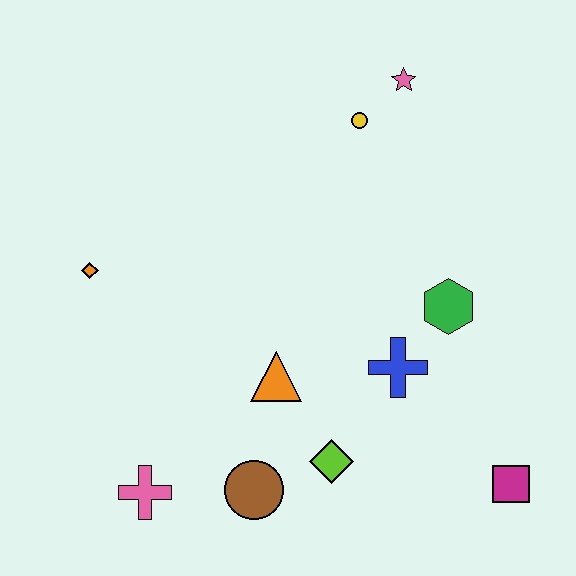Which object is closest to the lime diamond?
The brown circle is closest to the lime diamond.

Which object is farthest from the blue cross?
The orange diamond is farthest from the blue cross.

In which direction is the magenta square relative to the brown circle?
The magenta square is to the right of the brown circle.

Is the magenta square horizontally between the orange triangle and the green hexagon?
No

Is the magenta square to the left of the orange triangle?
No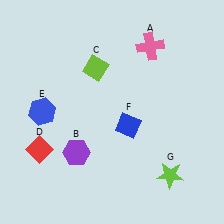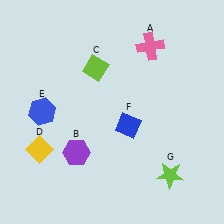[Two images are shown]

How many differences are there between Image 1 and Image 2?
There is 1 difference between the two images.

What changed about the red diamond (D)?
In Image 1, D is red. In Image 2, it changed to yellow.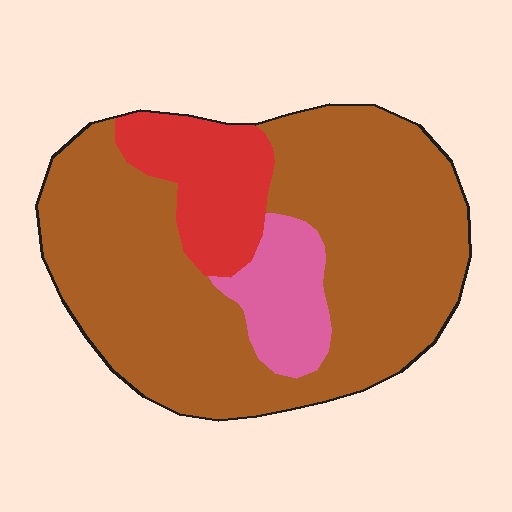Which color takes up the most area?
Brown, at roughly 75%.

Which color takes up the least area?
Pink, at roughly 10%.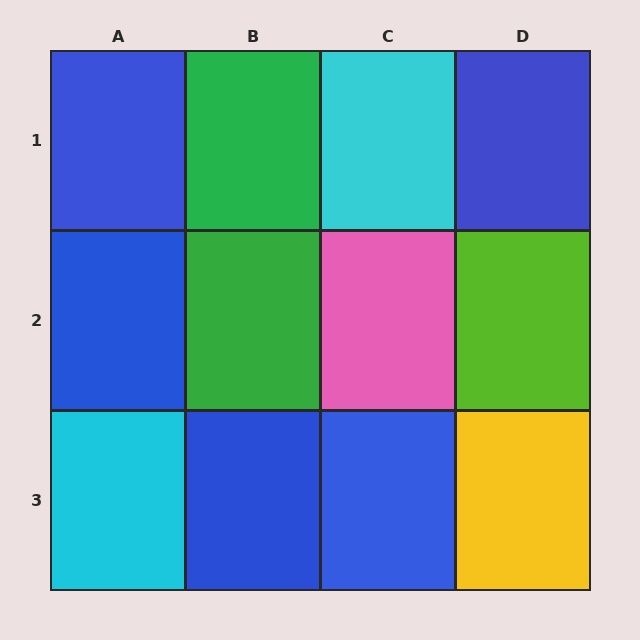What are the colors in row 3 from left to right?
Cyan, blue, blue, yellow.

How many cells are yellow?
1 cell is yellow.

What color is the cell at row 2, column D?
Lime.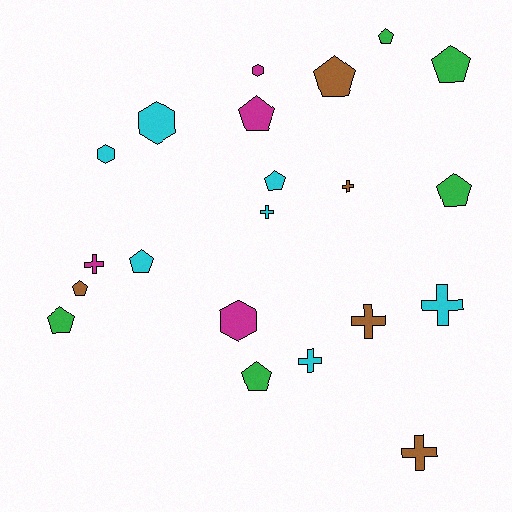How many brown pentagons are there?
There are 2 brown pentagons.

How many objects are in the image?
There are 21 objects.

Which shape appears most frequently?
Pentagon, with 10 objects.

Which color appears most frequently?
Cyan, with 7 objects.